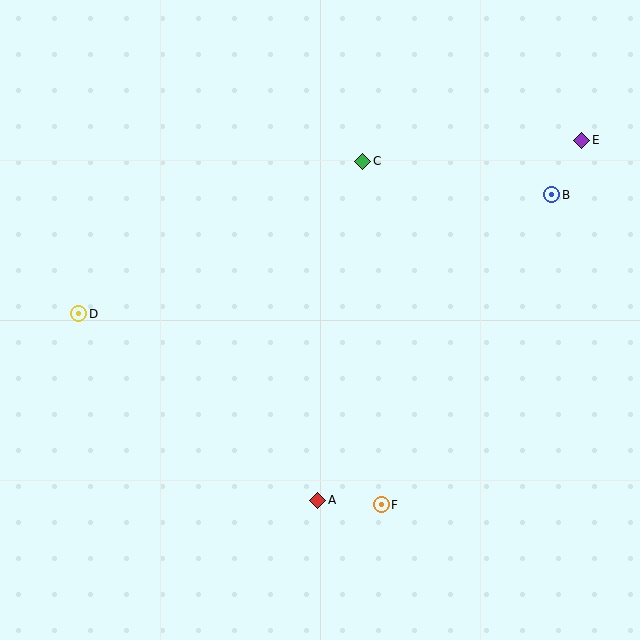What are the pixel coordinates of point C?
Point C is at (363, 162).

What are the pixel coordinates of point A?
Point A is at (318, 500).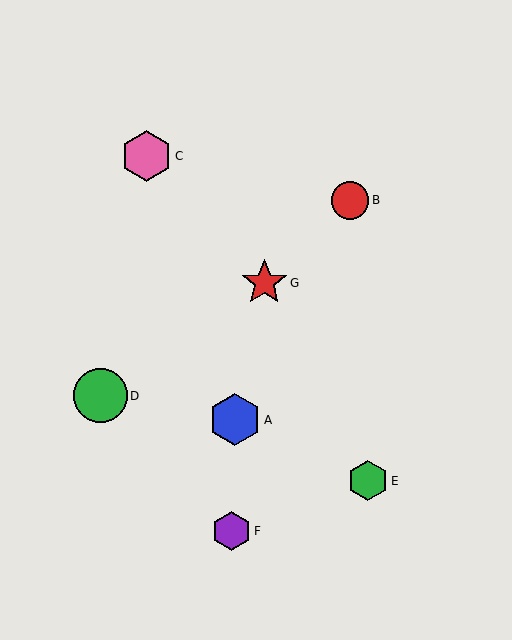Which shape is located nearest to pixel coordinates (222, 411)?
The blue hexagon (labeled A) at (235, 420) is nearest to that location.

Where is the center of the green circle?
The center of the green circle is at (101, 396).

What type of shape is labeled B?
Shape B is a red circle.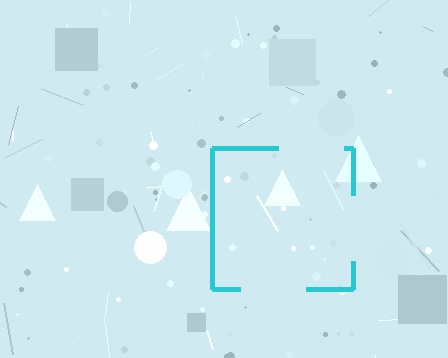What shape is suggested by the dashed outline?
The dashed outline suggests a square.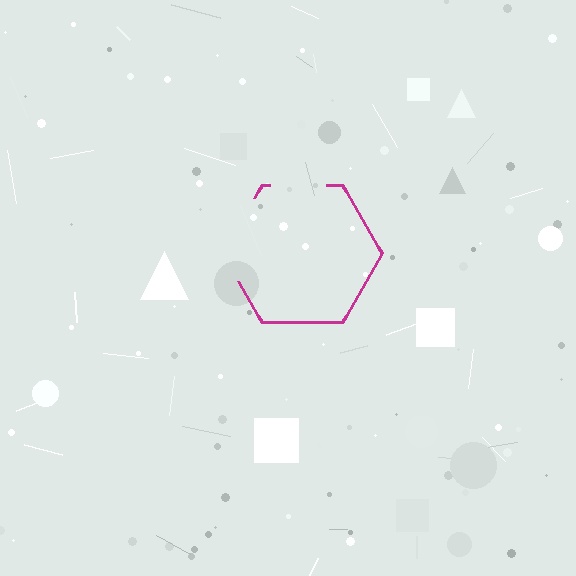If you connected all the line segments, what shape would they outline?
They would outline a hexagon.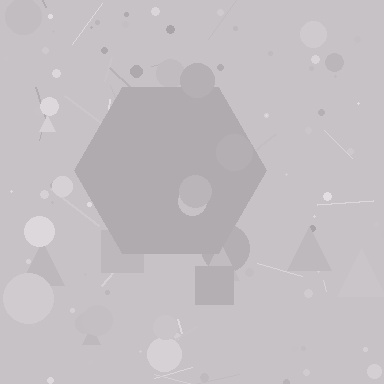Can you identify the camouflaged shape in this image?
The camouflaged shape is a hexagon.